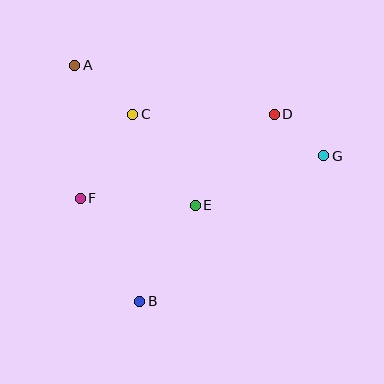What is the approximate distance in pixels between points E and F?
The distance between E and F is approximately 115 pixels.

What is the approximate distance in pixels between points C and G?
The distance between C and G is approximately 195 pixels.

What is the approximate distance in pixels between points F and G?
The distance between F and G is approximately 247 pixels.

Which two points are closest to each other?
Points D and G are closest to each other.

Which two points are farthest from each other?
Points A and G are farthest from each other.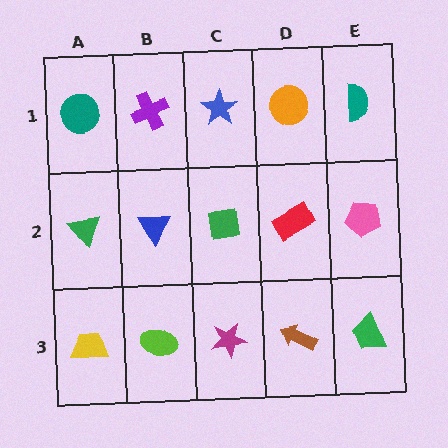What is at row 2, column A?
A green triangle.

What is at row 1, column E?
A teal semicircle.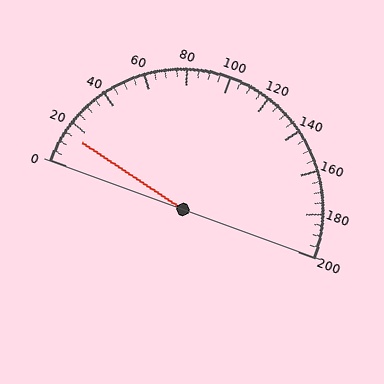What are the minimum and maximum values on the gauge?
The gauge ranges from 0 to 200.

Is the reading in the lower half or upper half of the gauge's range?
The reading is in the lower half of the range (0 to 200).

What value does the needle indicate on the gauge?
The needle indicates approximately 15.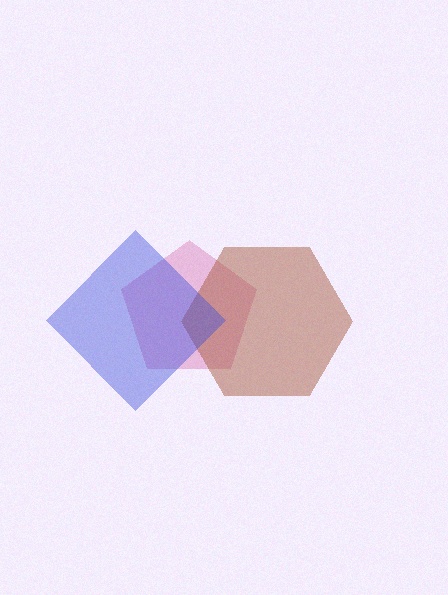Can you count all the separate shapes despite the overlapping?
Yes, there are 3 separate shapes.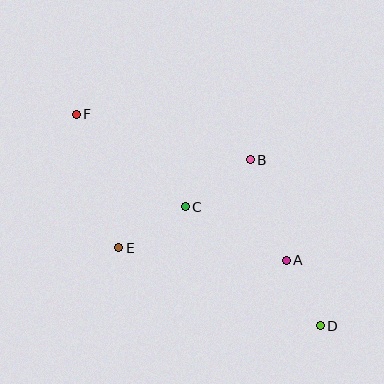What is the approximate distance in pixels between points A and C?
The distance between A and C is approximately 114 pixels.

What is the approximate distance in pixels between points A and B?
The distance between A and B is approximately 106 pixels.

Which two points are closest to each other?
Points A and D are closest to each other.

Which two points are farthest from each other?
Points D and F are farthest from each other.